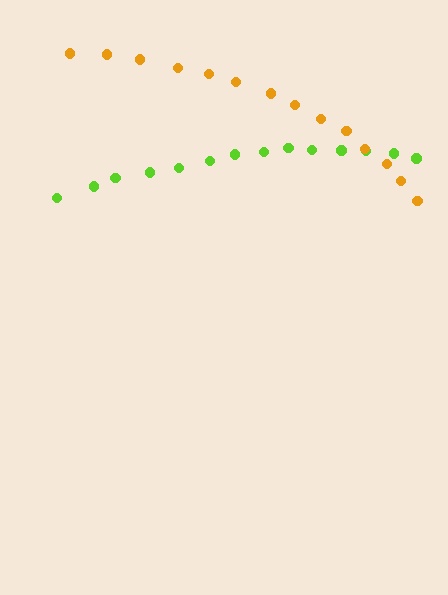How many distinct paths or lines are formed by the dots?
There are 2 distinct paths.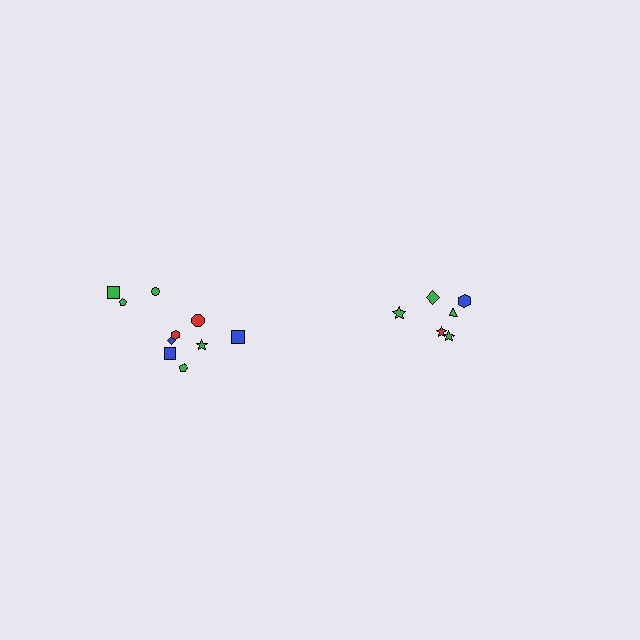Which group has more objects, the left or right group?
The left group.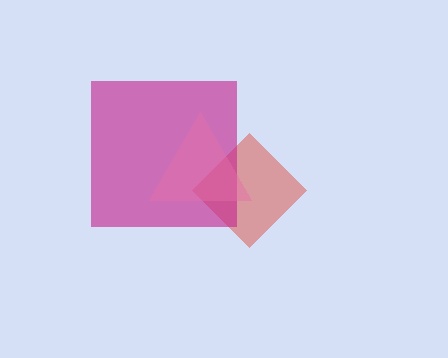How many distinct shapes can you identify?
There are 3 distinct shapes: a red diamond, a magenta square, a pink triangle.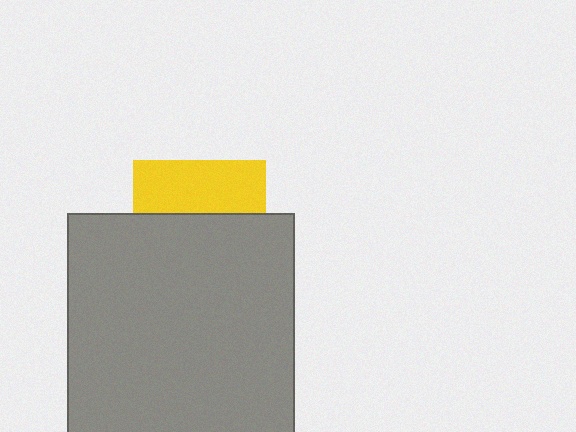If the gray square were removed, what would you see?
You would see the complete yellow square.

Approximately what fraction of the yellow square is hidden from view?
Roughly 59% of the yellow square is hidden behind the gray square.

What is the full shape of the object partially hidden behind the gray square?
The partially hidden object is a yellow square.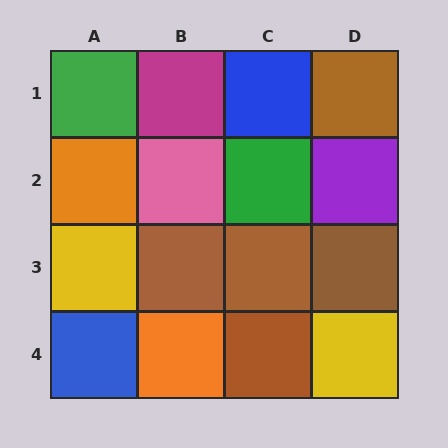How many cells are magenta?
1 cell is magenta.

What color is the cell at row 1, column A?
Green.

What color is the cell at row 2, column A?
Orange.